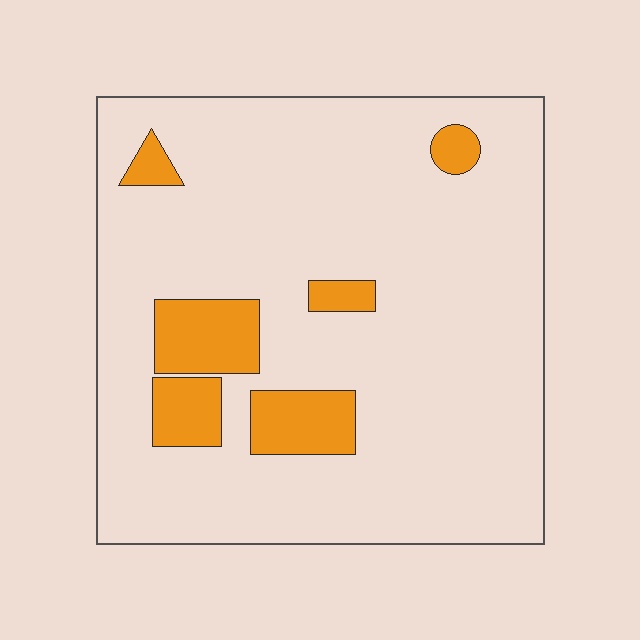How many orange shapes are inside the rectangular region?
6.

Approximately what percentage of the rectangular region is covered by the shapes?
Approximately 15%.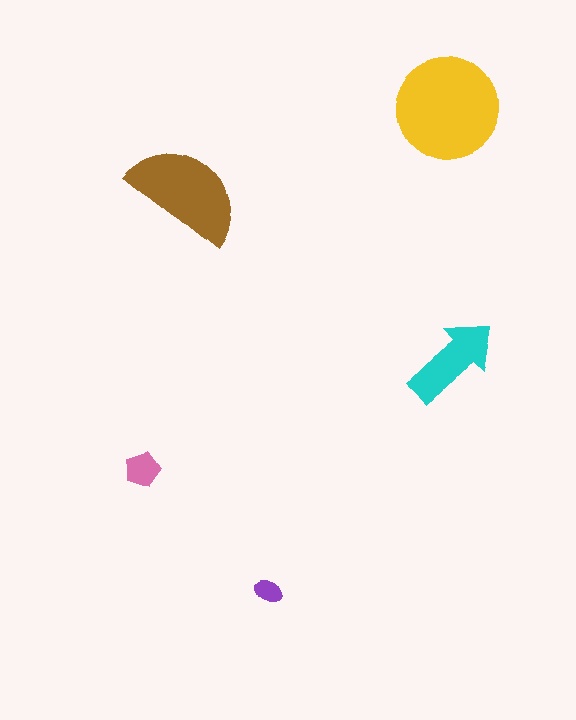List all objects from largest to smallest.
The yellow circle, the brown semicircle, the cyan arrow, the pink pentagon, the purple ellipse.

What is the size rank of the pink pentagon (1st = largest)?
4th.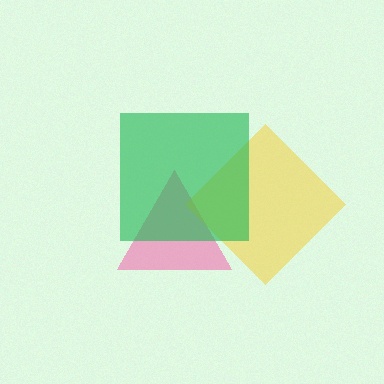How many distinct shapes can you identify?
There are 3 distinct shapes: a pink triangle, a yellow diamond, a green square.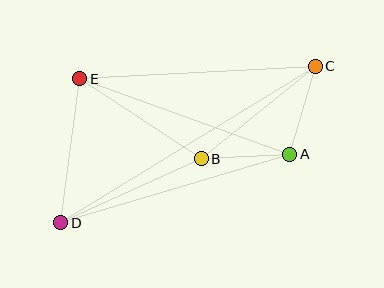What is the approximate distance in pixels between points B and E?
The distance between B and E is approximately 146 pixels.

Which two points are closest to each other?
Points A and B are closest to each other.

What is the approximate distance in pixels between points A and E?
The distance between A and E is approximately 223 pixels.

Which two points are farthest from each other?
Points C and D are farthest from each other.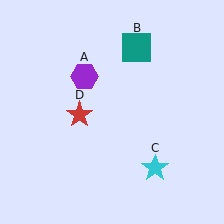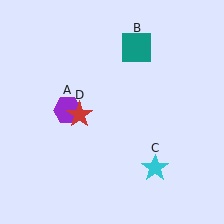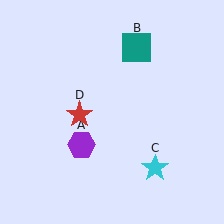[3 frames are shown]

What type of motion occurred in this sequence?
The purple hexagon (object A) rotated counterclockwise around the center of the scene.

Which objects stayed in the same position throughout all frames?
Teal square (object B) and cyan star (object C) and red star (object D) remained stationary.